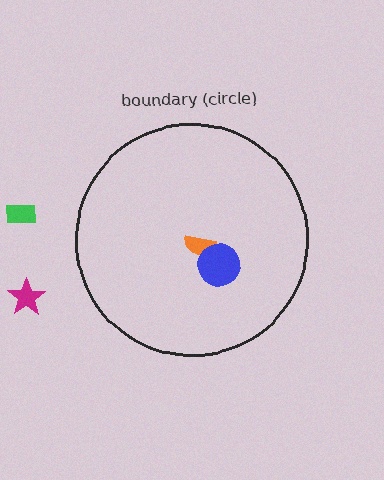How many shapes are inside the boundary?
2 inside, 2 outside.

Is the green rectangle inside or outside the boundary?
Outside.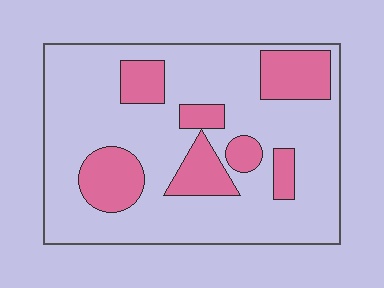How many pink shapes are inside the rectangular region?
7.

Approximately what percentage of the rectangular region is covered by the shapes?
Approximately 25%.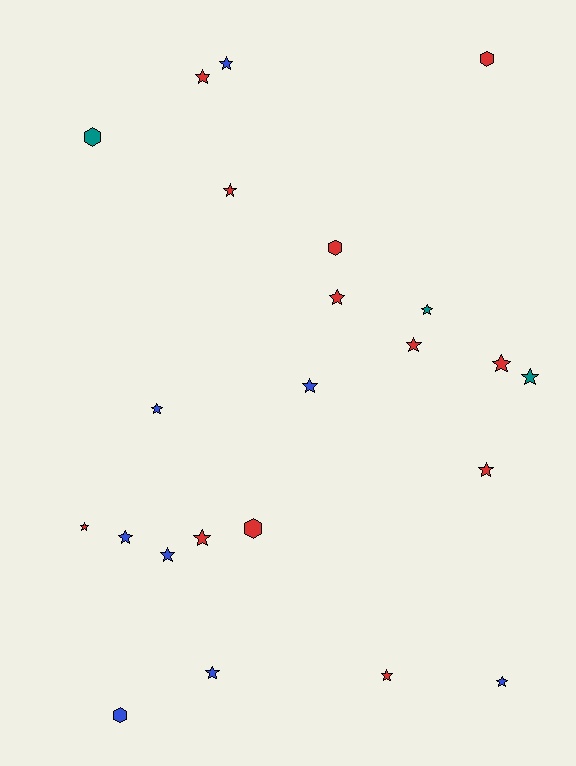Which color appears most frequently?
Red, with 12 objects.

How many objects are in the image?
There are 23 objects.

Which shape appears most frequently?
Star, with 18 objects.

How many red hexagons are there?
There are 3 red hexagons.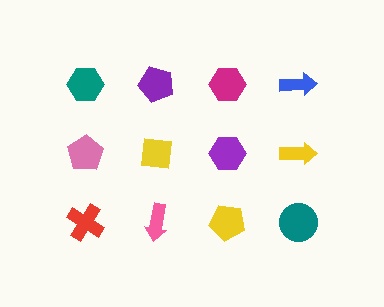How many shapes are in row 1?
4 shapes.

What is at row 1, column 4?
A blue arrow.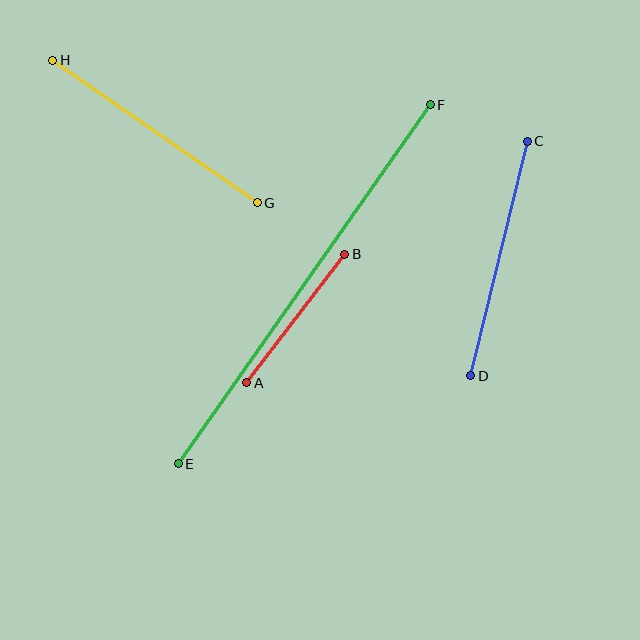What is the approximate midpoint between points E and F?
The midpoint is at approximately (304, 284) pixels.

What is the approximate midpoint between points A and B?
The midpoint is at approximately (296, 319) pixels.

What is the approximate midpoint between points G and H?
The midpoint is at approximately (155, 131) pixels.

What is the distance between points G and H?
The distance is approximately 249 pixels.